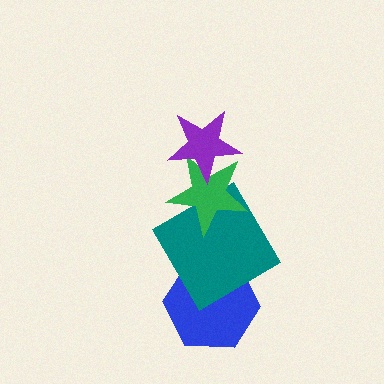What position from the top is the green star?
The green star is 2nd from the top.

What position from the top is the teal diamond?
The teal diamond is 3rd from the top.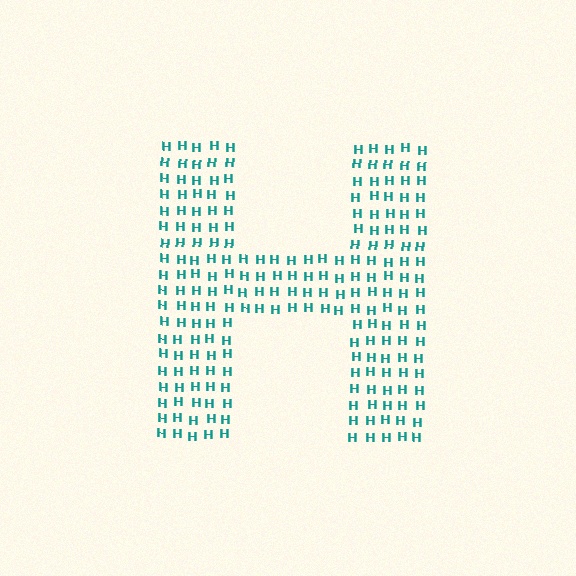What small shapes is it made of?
It is made of small letter H's.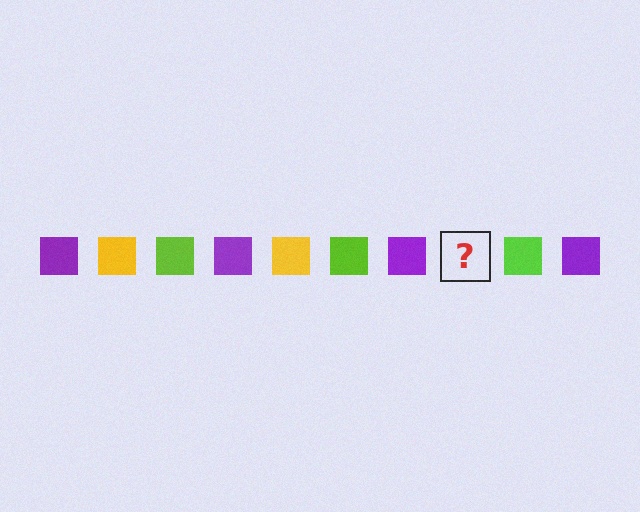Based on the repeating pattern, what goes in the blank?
The blank should be a yellow square.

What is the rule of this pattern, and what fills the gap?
The rule is that the pattern cycles through purple, yellow, lime squares. The gap should be filled with a yellow square.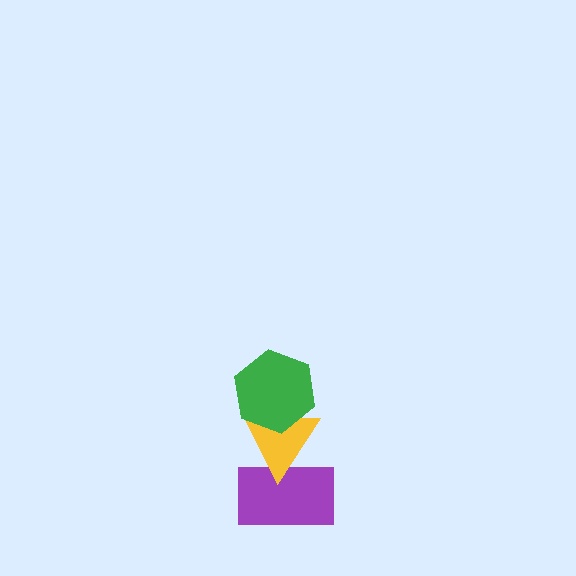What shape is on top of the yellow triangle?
The green hexagon is on top of the yellow triangle.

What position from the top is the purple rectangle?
The purple rectangle is 3rd from the top.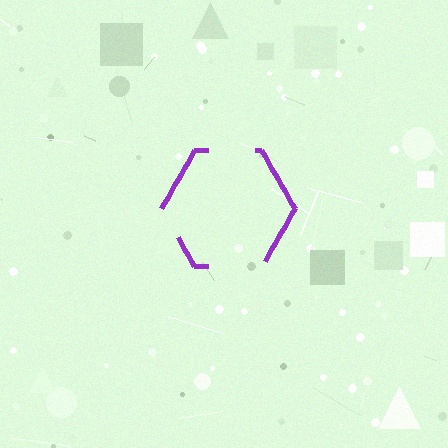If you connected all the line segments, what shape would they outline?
They would outline a hexagon.